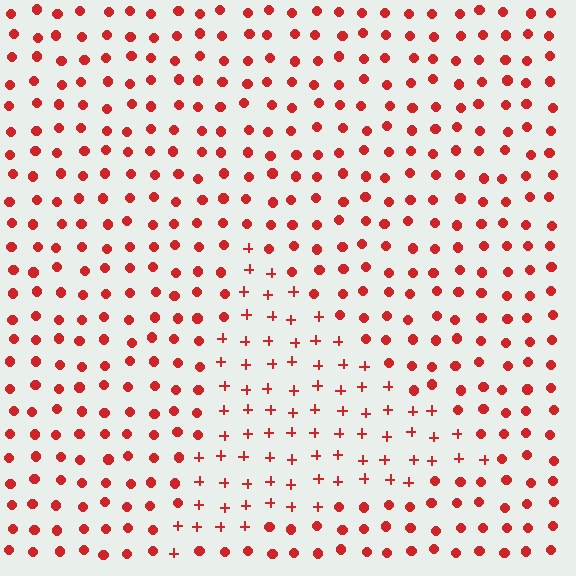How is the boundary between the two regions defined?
The boundary is defined by a change in element shape: plus signs inside vs. circles outside. All elements share the same color and spacing.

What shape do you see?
I see a triangle.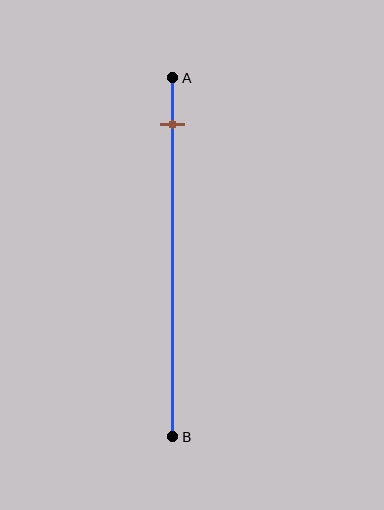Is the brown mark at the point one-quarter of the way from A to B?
No, the mark is at about 15% from A, not at the 25% one-quarter point.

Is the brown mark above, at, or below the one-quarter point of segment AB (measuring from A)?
The brown mark is above the one-quarter point of segment AB.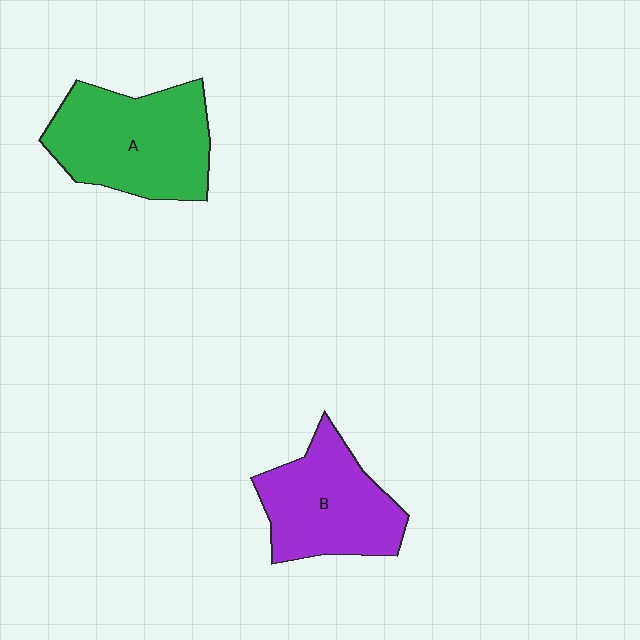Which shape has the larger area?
Shape A (green).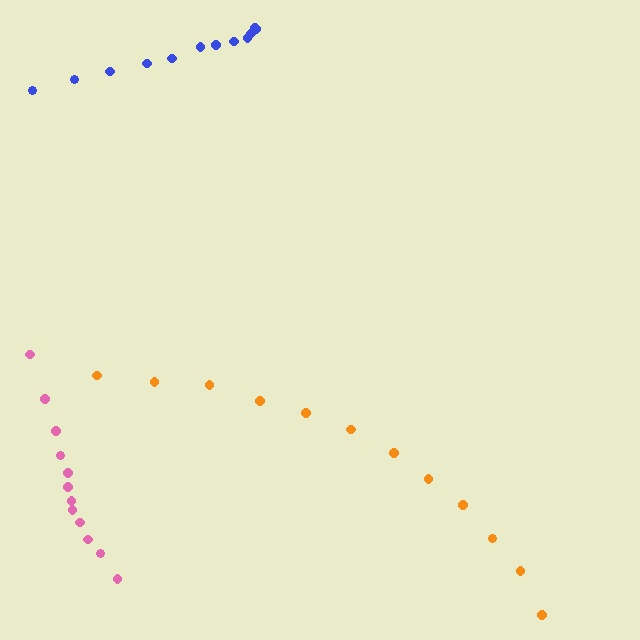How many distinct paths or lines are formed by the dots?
There are 3 distinct paths.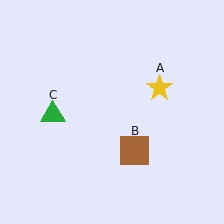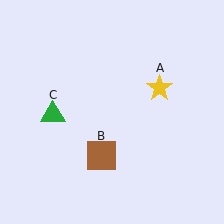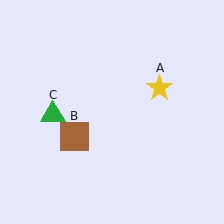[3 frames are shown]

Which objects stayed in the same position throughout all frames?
Yellow star (object A) and green triangle (object C) remained stationary.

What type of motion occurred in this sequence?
The brown square (object B) rotated clockwise around the center of the scene.